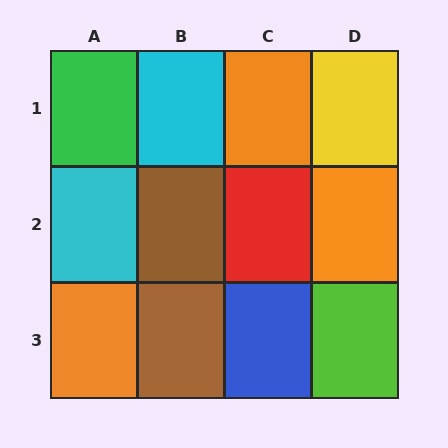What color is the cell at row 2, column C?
Red.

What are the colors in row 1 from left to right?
Green, cyan, orange, yellow.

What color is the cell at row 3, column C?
Blue.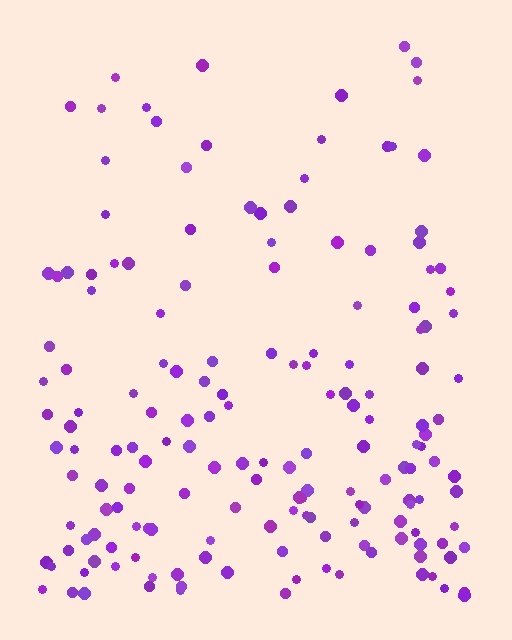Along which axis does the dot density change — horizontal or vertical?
Vertical.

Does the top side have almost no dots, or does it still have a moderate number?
Still a moderate number, just noticeably fewer than the bottom.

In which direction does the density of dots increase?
From top to bottom, with the bottom side densest.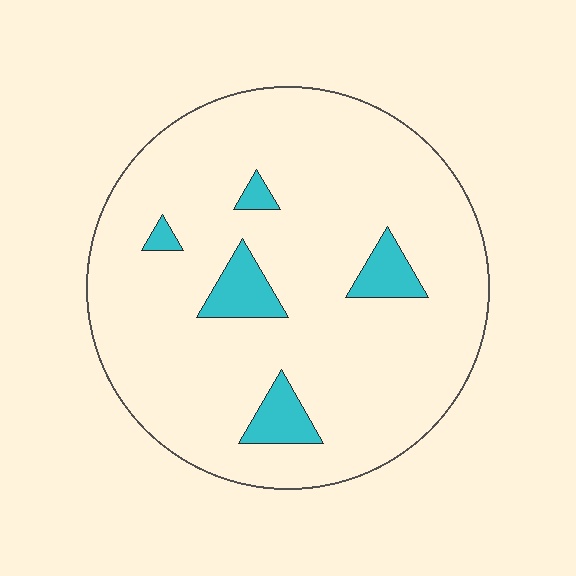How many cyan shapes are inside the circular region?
5.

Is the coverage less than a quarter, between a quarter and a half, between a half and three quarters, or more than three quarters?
Less than a quarter.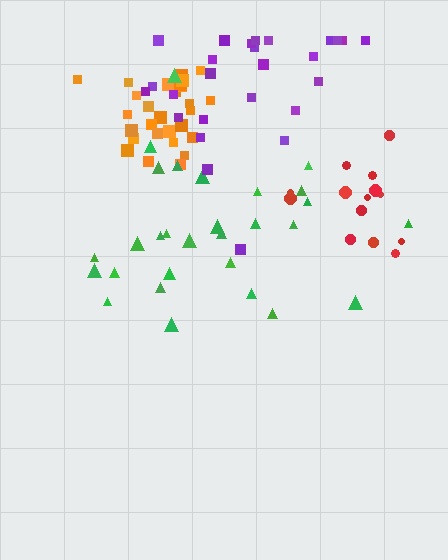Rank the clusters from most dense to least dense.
orange, red, green, purple.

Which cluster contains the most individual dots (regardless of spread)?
Orange (29).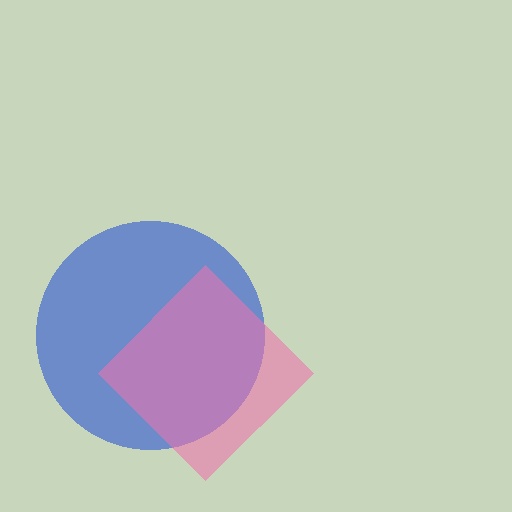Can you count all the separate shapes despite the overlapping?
Yes, there are 2 separate shapes.